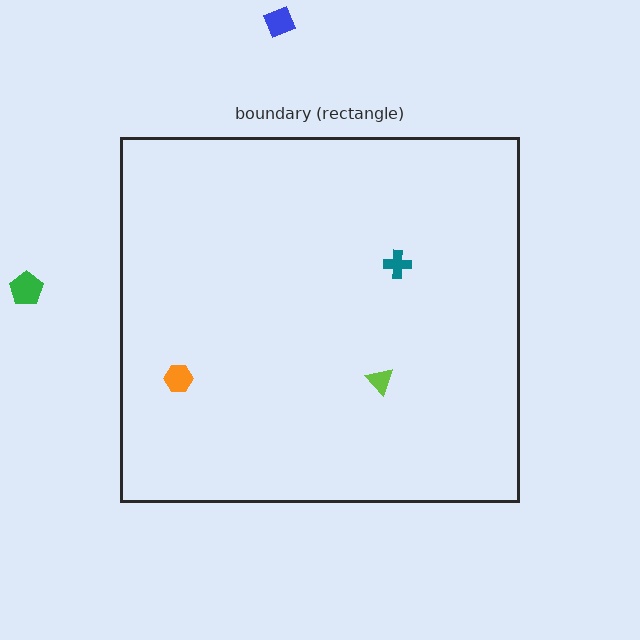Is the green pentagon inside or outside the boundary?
Outside.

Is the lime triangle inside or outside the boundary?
Inside.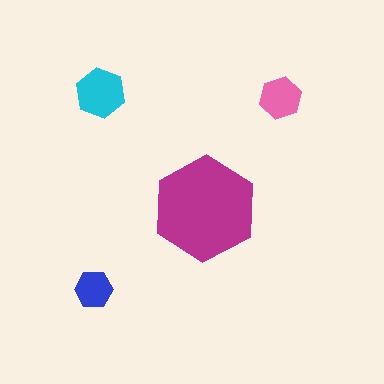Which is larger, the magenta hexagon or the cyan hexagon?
The magenta one.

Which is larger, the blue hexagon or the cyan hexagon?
The cyan one.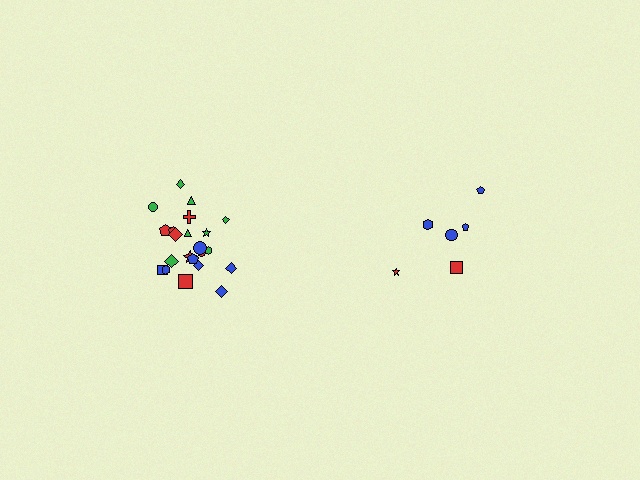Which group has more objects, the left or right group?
The left group.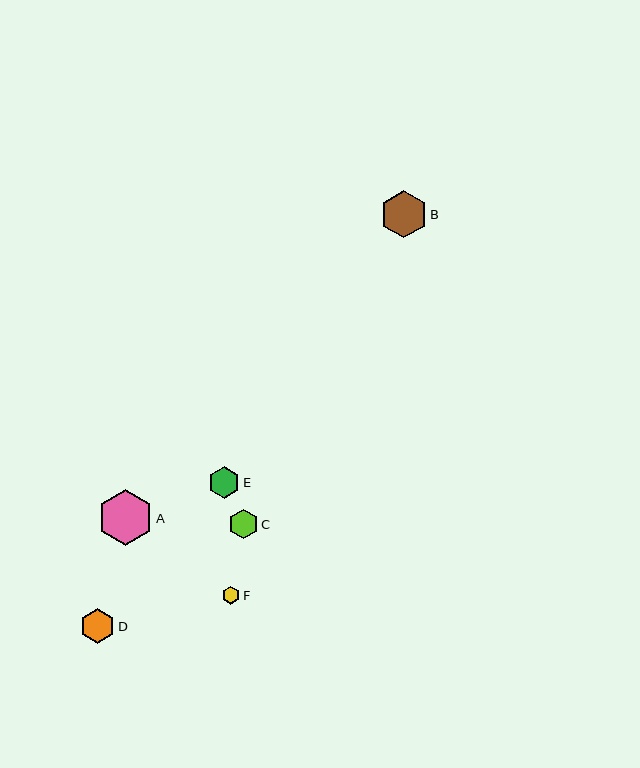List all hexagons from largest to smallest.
From largest to smallest: A, B, D, E, C, F.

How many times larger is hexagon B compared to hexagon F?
Hexagon B is approximately 2.6 times the size of hexagon F.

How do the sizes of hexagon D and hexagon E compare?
Hexagon D and hexagon E are approximately the same size.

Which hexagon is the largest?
Hexagon A is the largest with a size of approximately 56 pixels.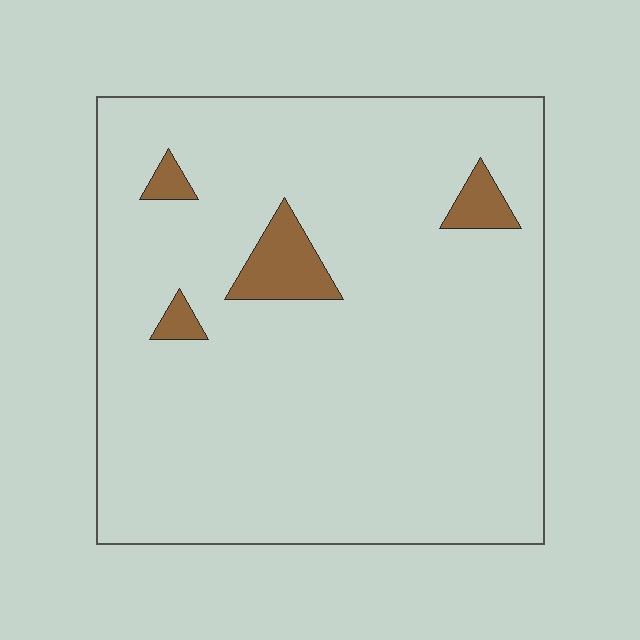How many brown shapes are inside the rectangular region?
4.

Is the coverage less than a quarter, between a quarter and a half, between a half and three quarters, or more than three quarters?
Less than a quarter.